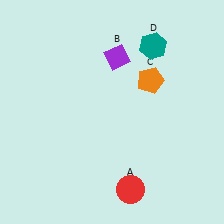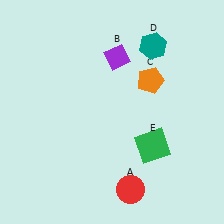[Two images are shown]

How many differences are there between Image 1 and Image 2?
There is 1 difference between the two images.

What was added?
A green square (E) was added in Image 2.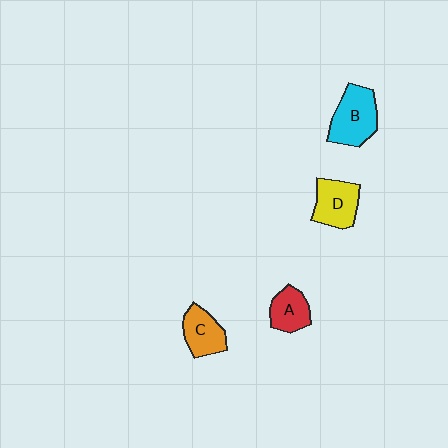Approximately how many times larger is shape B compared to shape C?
Approximately 1.4 times.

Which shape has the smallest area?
Shape A (red).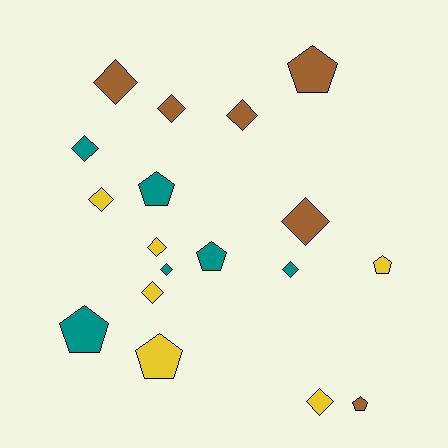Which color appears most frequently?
Yellow, with 6 objects.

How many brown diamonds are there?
There are 4 brown diamonds.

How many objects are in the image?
There are 18 objects.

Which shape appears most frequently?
Diamond, with 11 objects.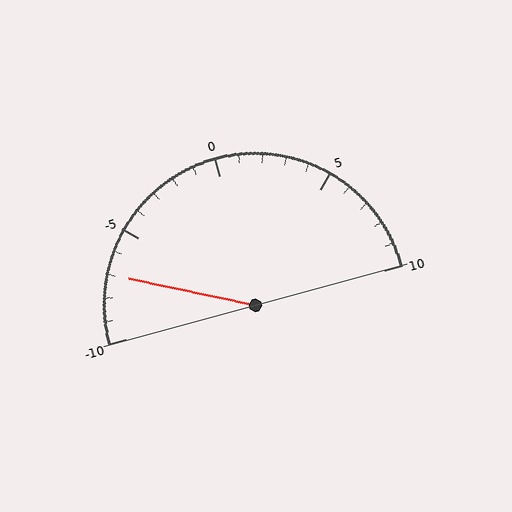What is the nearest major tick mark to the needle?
The nearest major tick mark is -5.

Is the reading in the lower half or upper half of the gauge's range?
The reading is in the lower half of the range (-10 to 10).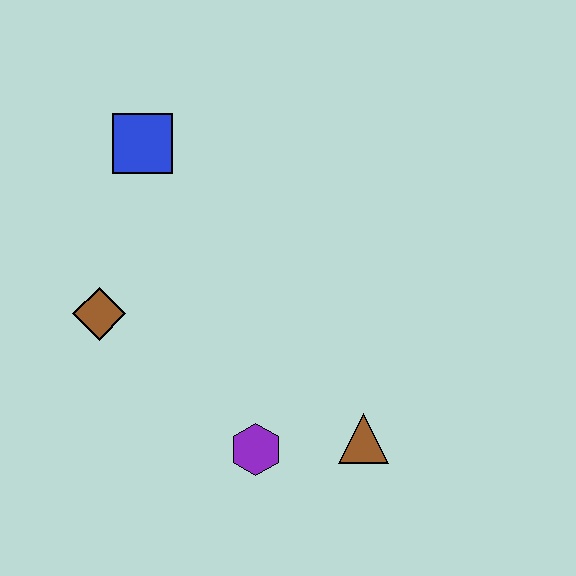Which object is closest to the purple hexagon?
The brown triangle is closest to the purple hexagon.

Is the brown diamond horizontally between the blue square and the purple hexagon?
No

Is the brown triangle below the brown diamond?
Yes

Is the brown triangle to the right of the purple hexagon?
Yes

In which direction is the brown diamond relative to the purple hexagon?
The brown diamond is to the left of the purple hexagon.